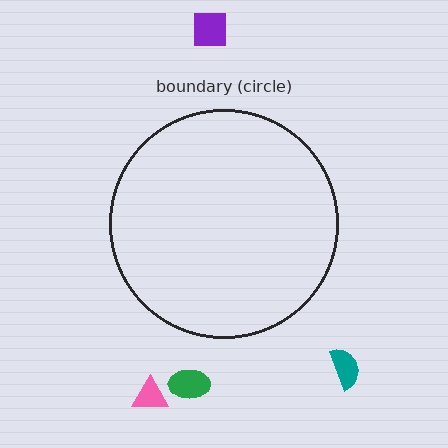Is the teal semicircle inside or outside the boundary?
Outside.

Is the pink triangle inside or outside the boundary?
Outside.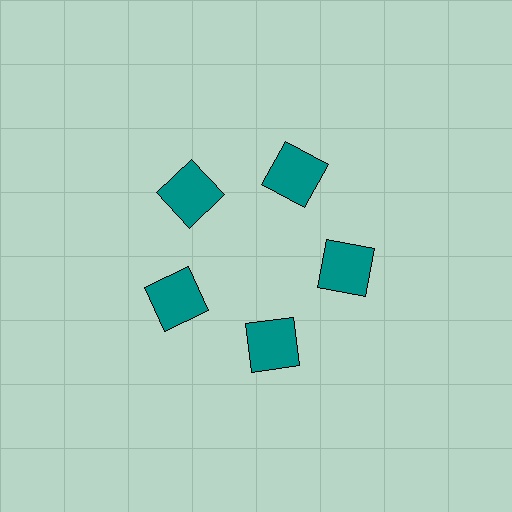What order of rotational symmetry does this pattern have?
This pattern has 5-fold rotational symmetry.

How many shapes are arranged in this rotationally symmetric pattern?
There are 5 shapes, arranged in 5 groups of 1.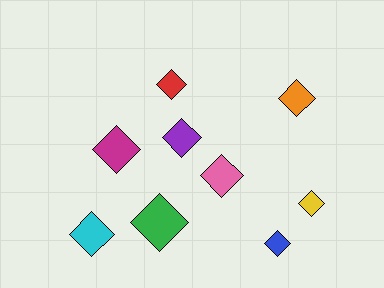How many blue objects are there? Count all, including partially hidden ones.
There is 1 blue object.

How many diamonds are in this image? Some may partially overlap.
There are 9 diamonds.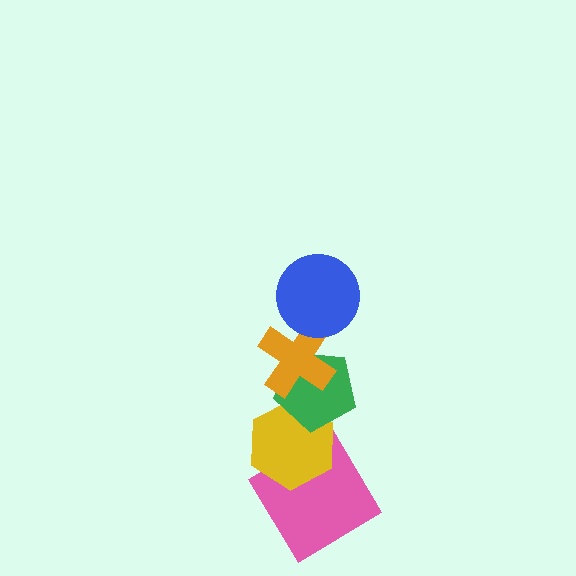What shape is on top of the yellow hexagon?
The green pentagon is on top of the yellow hexagon.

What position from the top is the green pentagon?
The green pentagon is 3rd from the top.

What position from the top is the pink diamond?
The pink diamond is 5th from the top.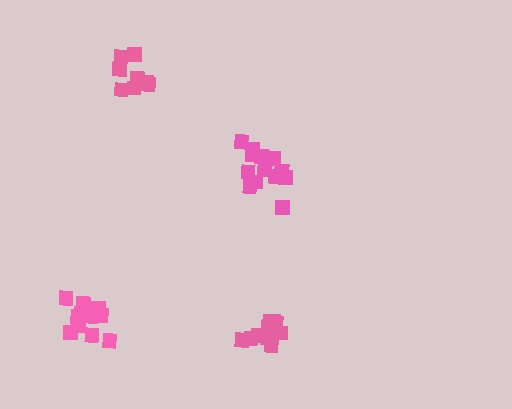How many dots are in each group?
Group 1: 13 dots, Group 2: 8 dots, Group 3: 13 dots, Group 4: 13 dots (47 total).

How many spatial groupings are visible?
There are 4 spatial groupings.